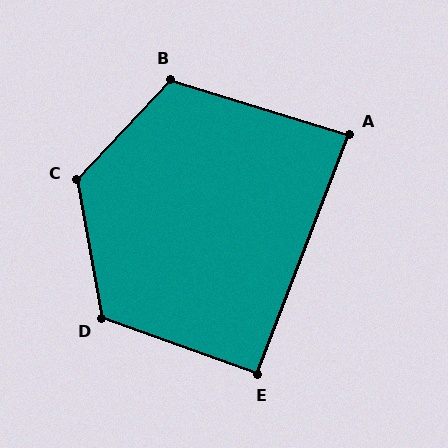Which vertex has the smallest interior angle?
A, at approximately 86 degrees.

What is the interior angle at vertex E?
Approximately 91 degrees (approximately right).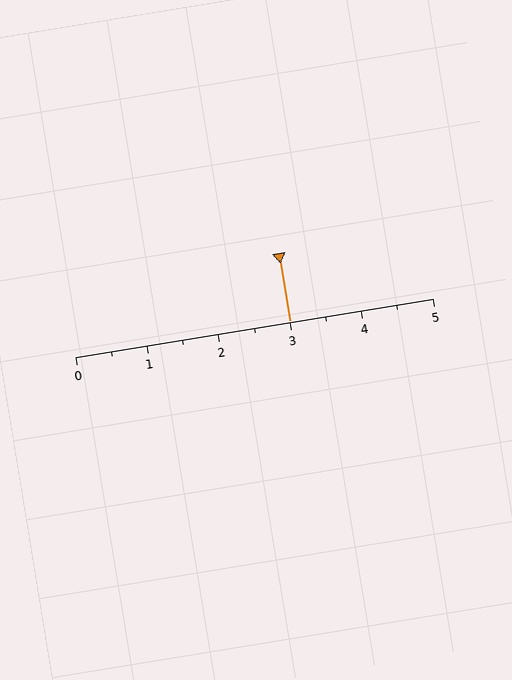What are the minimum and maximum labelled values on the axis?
The axis runs from 0 to 5.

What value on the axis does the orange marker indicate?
The marker indicates approximately 3.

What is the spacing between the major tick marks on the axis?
The major ticks are spaced 1 apart.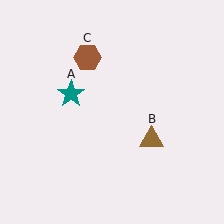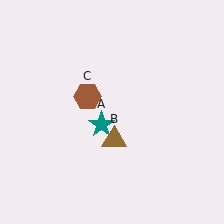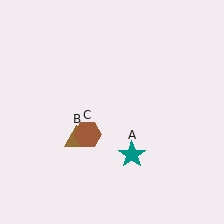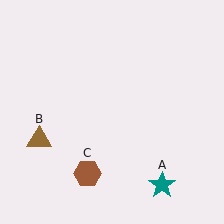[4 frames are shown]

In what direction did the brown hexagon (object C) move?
The brown hexagon (object C) moved down.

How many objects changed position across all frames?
3 objects changed position: teal star (object A), brown triangle (object B), brown hexagon (object C).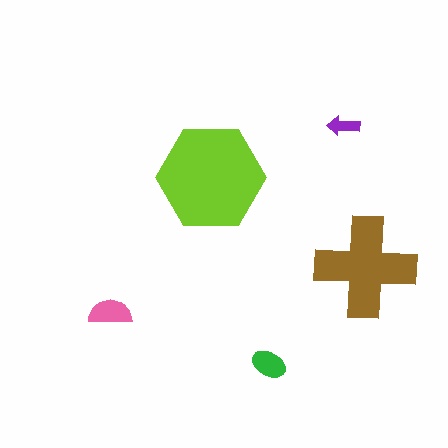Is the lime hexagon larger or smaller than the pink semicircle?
Larger.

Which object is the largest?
The lime hexagon.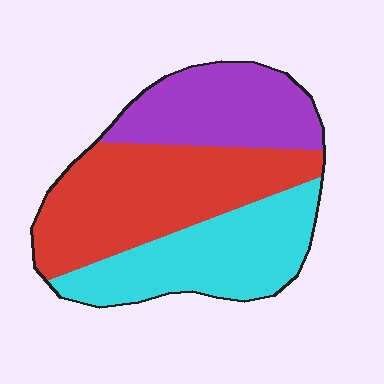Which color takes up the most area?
Red, at roughly 40%.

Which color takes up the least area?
Purple, at roughly 25%.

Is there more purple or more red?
Red.